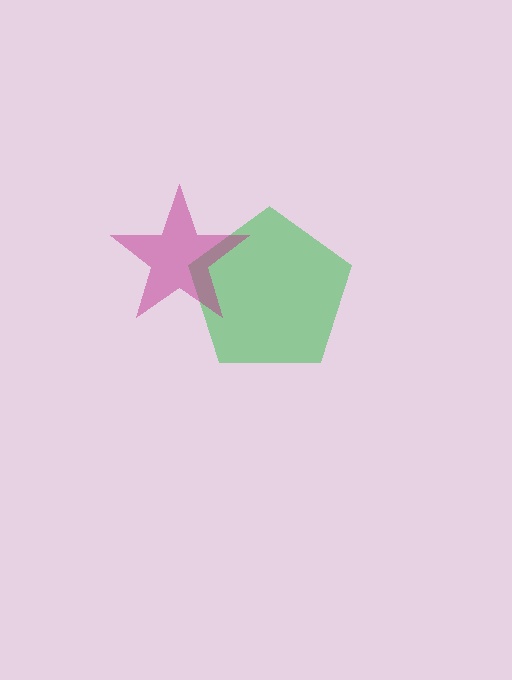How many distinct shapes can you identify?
There are 2 distinct shapes: a green pentagon, a magenta star.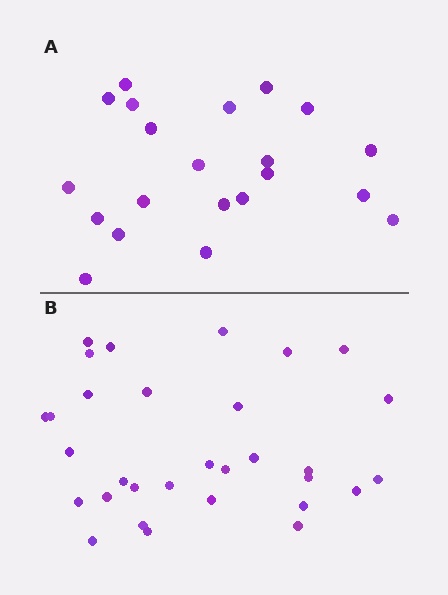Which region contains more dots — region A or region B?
Region B (the bottom region) has more dots.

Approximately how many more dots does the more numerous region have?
Region B has roughly 10 or so more dots than region A.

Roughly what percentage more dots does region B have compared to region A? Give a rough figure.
About 50% more.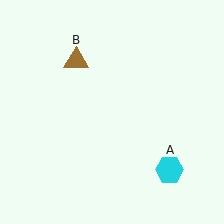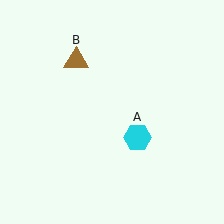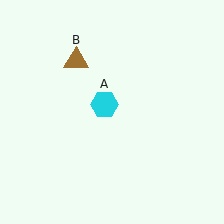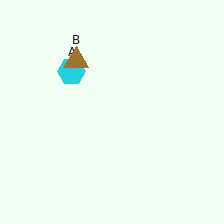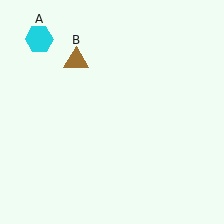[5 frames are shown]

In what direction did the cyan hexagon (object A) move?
The cyan hexagon (object A) moved up and to the left.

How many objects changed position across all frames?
1 object changed position: cyan hexagon (object A).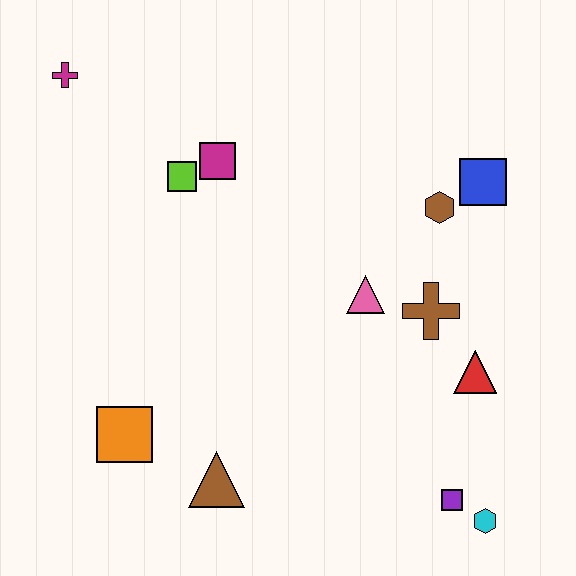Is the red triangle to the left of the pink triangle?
No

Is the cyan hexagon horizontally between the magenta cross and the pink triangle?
No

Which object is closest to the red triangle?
The brown cross is closest to the red triangle.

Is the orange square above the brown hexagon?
No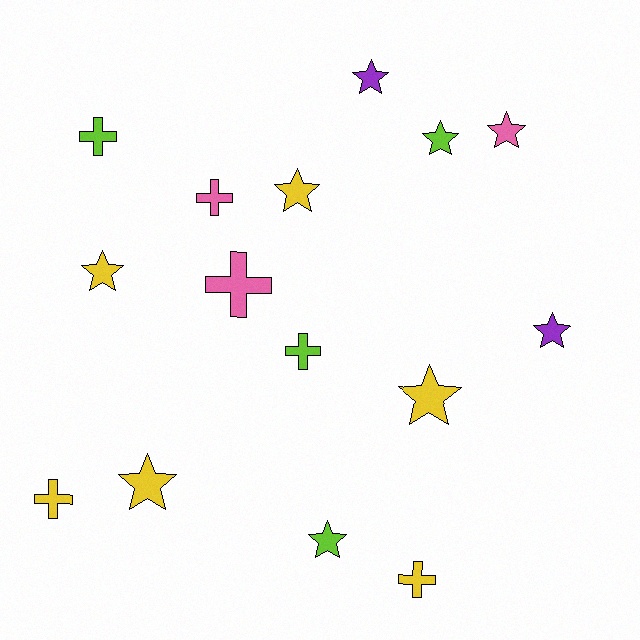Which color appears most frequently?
Yellow, with 6 objects.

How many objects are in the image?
There are 15 objects.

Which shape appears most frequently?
Star, with 9 objects.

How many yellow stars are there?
There are 4 yellow stars.